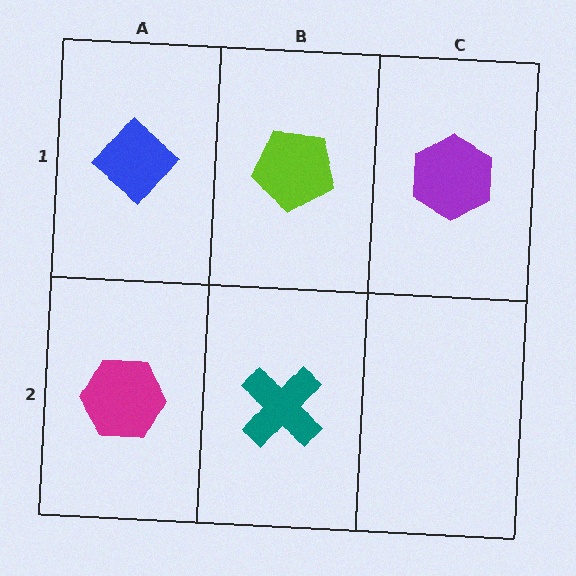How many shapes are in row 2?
2 shapes.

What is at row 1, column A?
A blue diamond.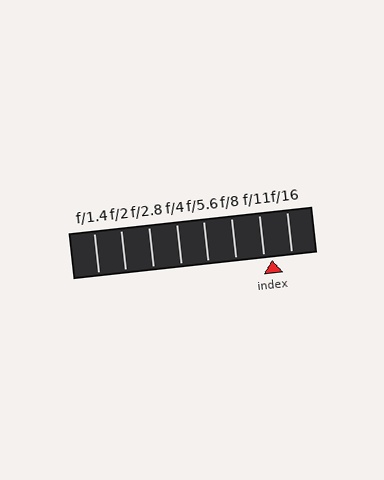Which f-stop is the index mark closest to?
The index mark is closest to f/11.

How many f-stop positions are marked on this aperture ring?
There are 8 f-stop positions marked.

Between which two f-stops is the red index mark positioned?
The index mark is between f/11 and f/16.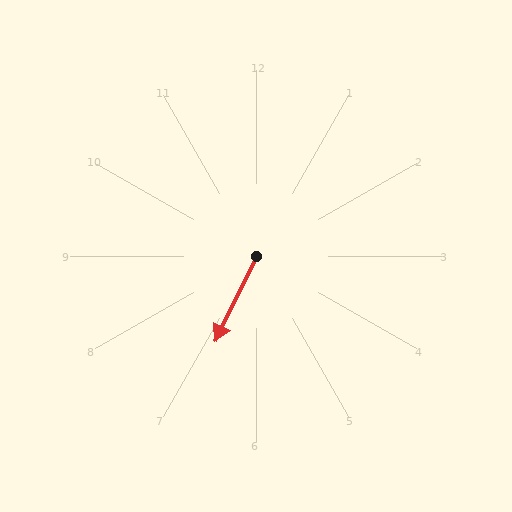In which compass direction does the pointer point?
Southwest.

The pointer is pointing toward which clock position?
Roughly 7 o'clock.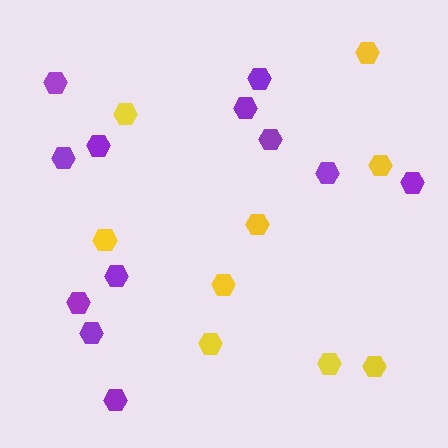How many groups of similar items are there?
There are 2 groups: one group of yellow hexagons (9) and one group of purple hexagons (12).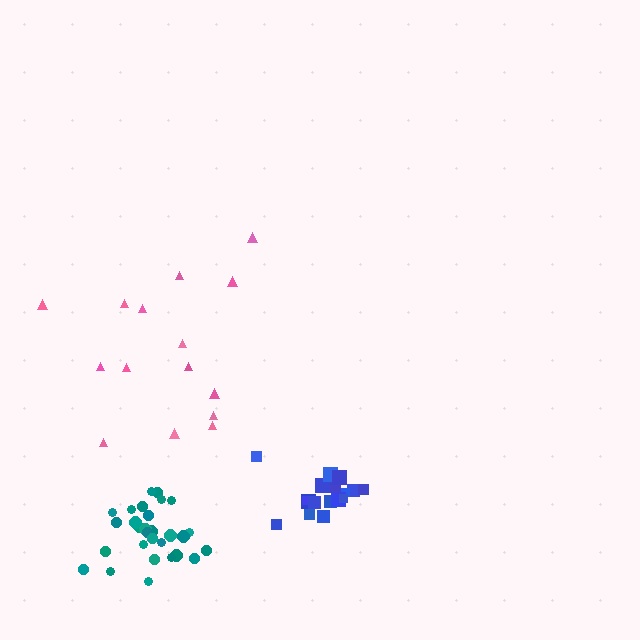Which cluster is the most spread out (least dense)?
Pink.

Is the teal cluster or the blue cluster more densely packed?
Blue.